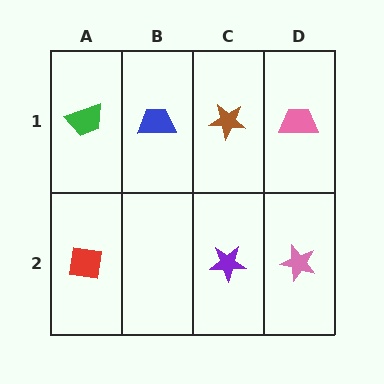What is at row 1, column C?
A brown star.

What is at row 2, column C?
A purple star.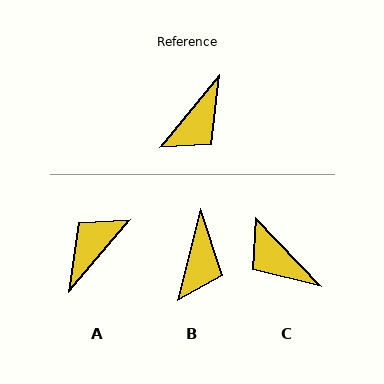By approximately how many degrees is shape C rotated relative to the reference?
Approximately 97 degrees clockwise.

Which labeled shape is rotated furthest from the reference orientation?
A, about 179 degrees away.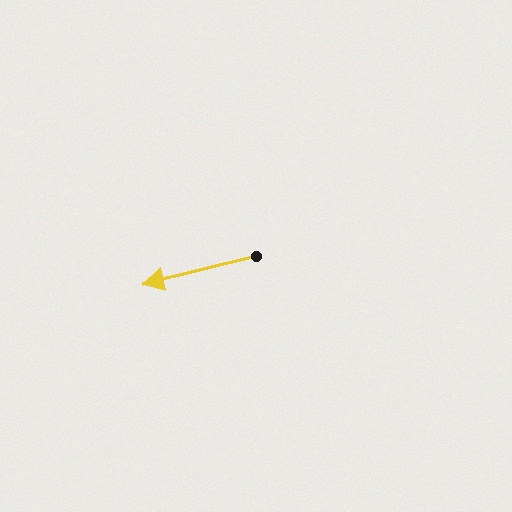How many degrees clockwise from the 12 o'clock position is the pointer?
Approximately 256 degrees.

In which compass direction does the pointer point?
West.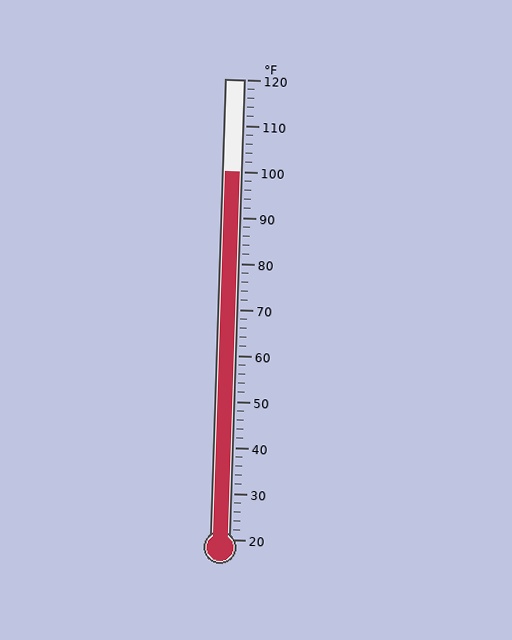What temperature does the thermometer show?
The thermometer shows approximately 100°F.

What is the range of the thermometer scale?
The thermometer scale ranges from 20°F to 120°F.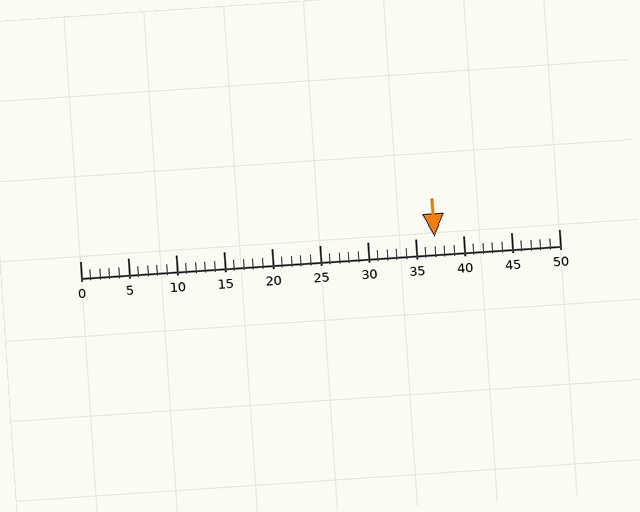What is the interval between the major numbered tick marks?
The major tick marks are spaced 5 units apart.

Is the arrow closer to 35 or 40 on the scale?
The arrow is closer to 35.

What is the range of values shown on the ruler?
The ruler shows values from 0 to 50.